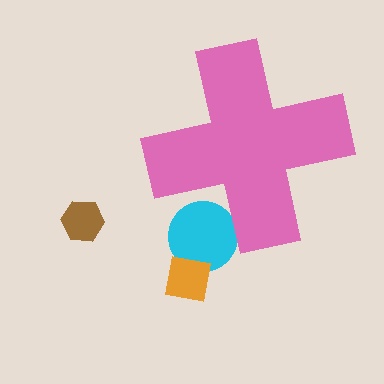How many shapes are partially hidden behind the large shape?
1 shape is partially hidden.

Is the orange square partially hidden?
No, the orange square is fully visible.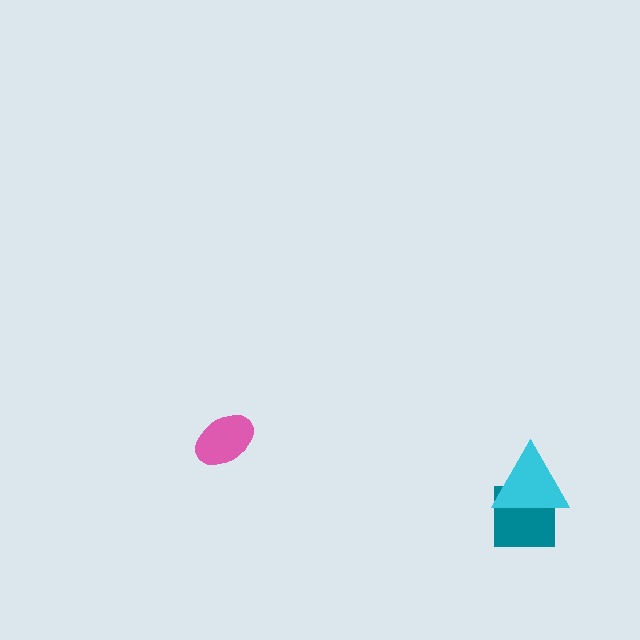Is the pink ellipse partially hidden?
No, no other shape covers it.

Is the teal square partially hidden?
Yes, it is partially covered by another shape.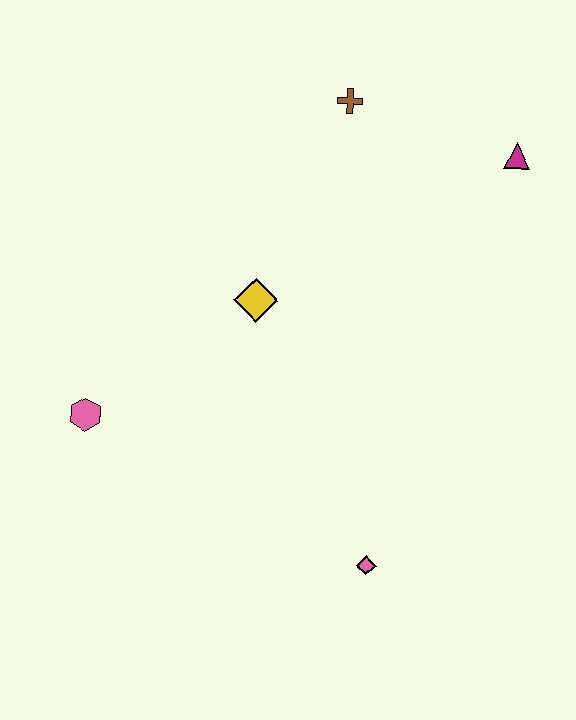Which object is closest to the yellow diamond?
The pink hexagon is closest to the yellow diamond.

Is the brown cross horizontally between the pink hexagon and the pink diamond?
Yes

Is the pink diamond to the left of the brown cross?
No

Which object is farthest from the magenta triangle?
The pink hexagon is farthest from the magenta triangle.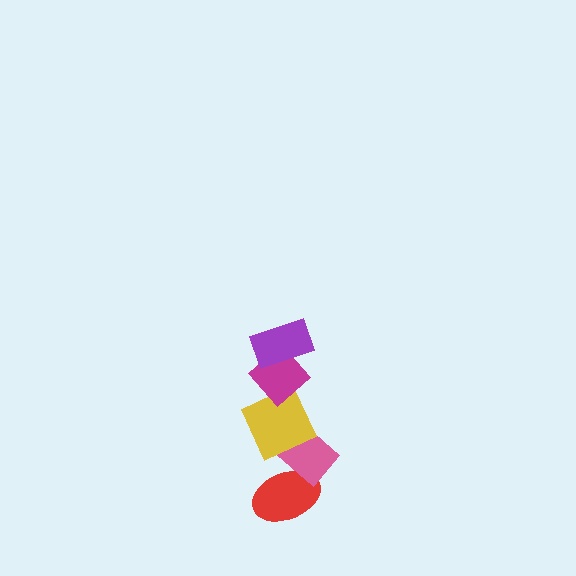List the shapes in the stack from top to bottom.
From top to bottom: the purple rectangle, the magenta diamond, the yellow square, the pink rectangle, the red ellipse.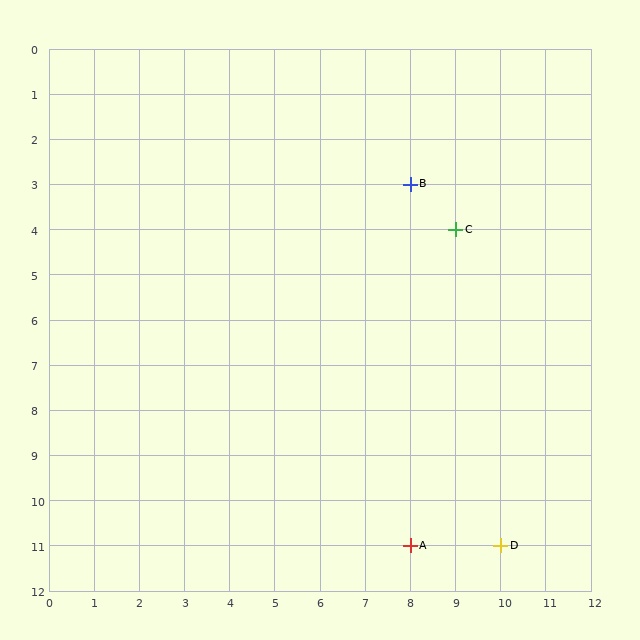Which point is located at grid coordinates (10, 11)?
Point D is at (10, 11).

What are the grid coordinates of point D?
Point D is at grid coordinates (10, 11).